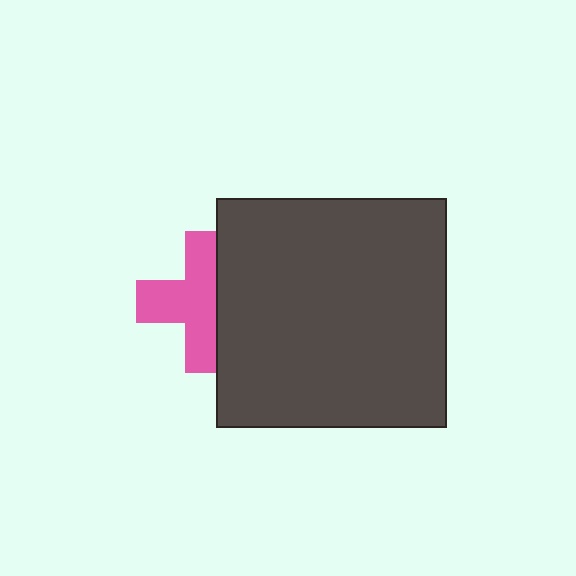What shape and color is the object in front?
The object in front is a dark gray square.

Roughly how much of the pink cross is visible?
About half of it is visible (roughly 62%).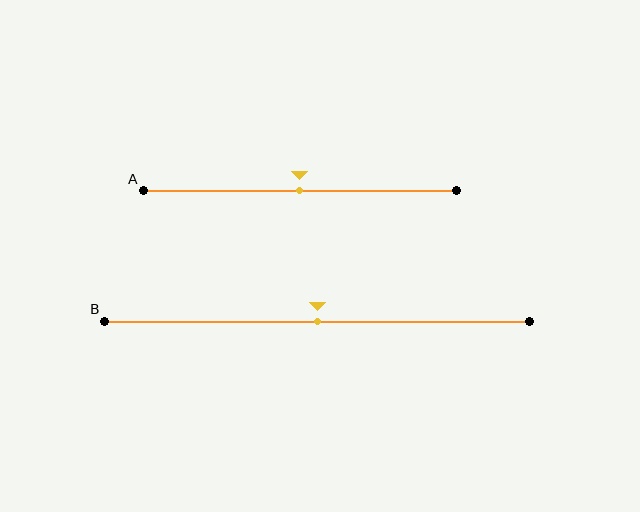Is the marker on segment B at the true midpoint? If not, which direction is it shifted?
Yes, the marker on segment B is at the true midpoint.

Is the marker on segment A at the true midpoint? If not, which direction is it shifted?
Yes, the marker on segment A is at the true midpoint.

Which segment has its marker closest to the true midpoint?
Segment A has its marker closest to the true midpoint.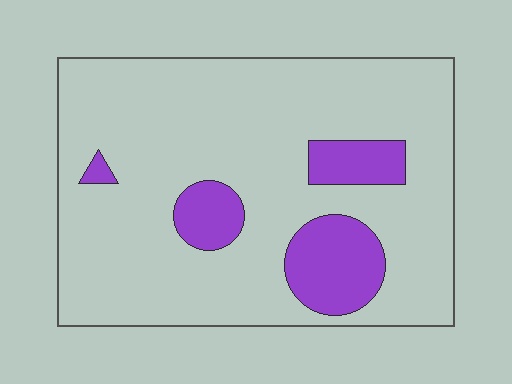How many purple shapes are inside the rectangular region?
4.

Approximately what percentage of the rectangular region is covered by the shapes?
Approximately 15%.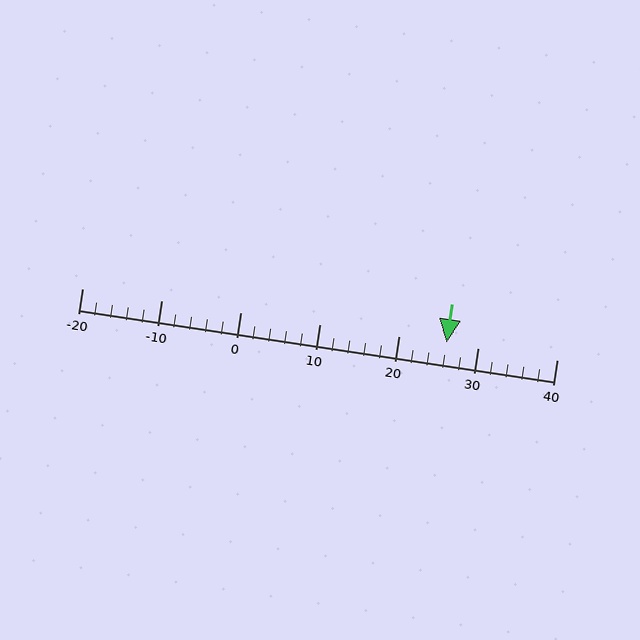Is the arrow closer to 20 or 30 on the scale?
The arrow is closer to 30.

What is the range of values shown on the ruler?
The ruler shows values from -20 to 40.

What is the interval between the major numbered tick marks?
The major tick marks are spaced 10 units apart.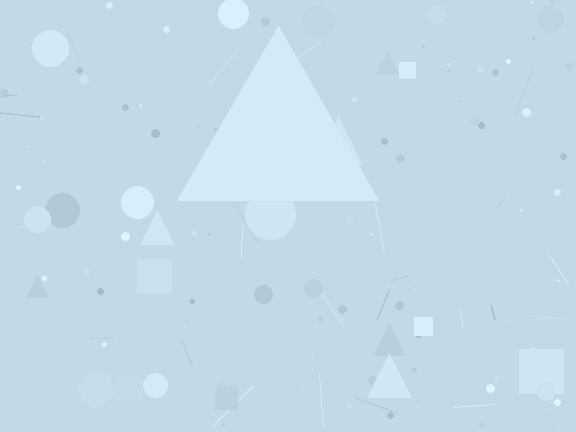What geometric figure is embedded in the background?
A triangle is embedded in the background.